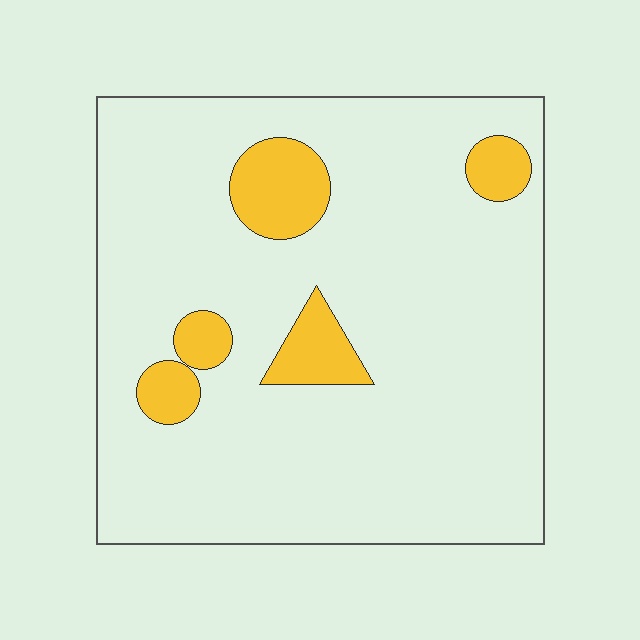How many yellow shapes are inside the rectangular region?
5.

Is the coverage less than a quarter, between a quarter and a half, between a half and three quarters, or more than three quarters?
Less than a quarter.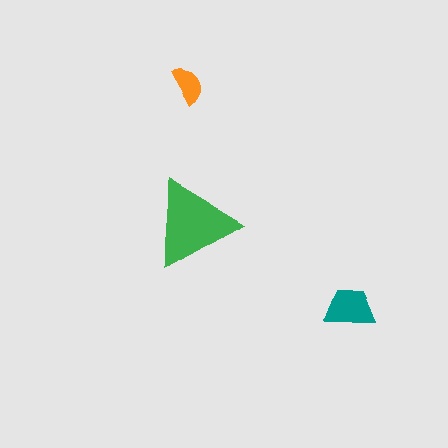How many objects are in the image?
There are 3 objects in the image.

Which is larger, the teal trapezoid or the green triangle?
The green triangle.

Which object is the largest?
The green triangle.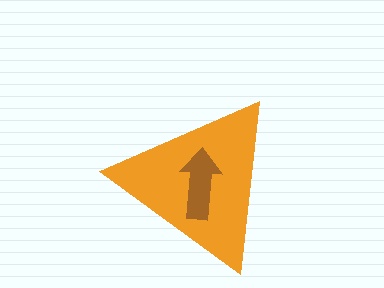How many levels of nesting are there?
2.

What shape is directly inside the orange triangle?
The brown arrow.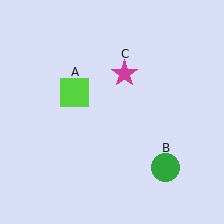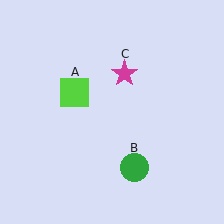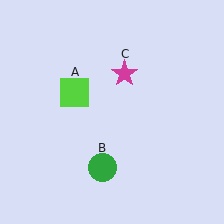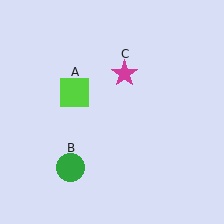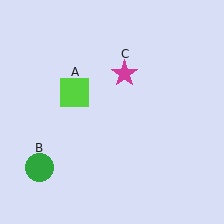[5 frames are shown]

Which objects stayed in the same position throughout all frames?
Lime square (object A) and magenta star (object C) remained stationary.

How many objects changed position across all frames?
1 object changed position: green circle (object B).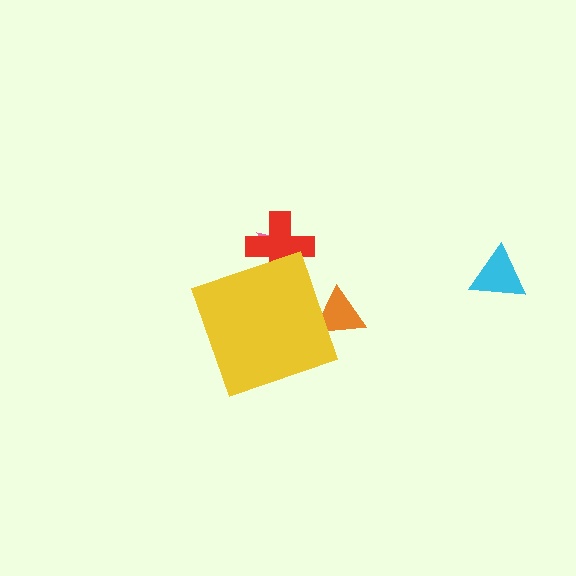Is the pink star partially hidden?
Yes, the pink star is partially hidden behind the yellow diamond.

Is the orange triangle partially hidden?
Yes, the orange triangle is partially hidden behind the yellow diamond.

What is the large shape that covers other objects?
A yellow diamond.